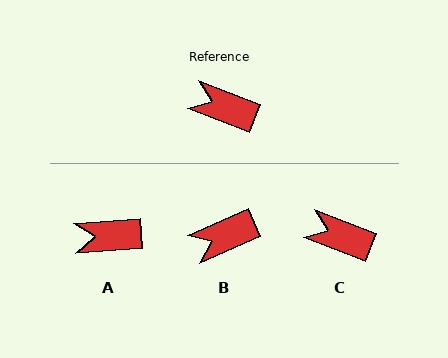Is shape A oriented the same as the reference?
No, it is off by about 25 degrees.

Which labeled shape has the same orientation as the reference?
C.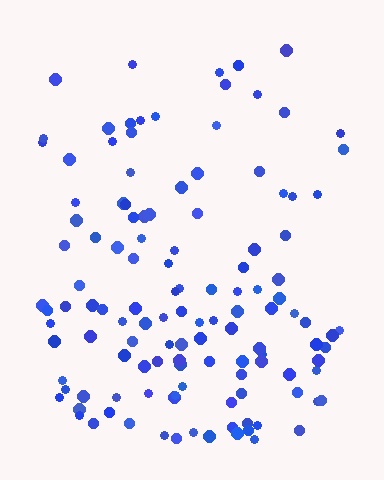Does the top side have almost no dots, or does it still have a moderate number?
Still a moderate number, just noticeably fewer than the bottom.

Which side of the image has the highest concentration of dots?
The bottom.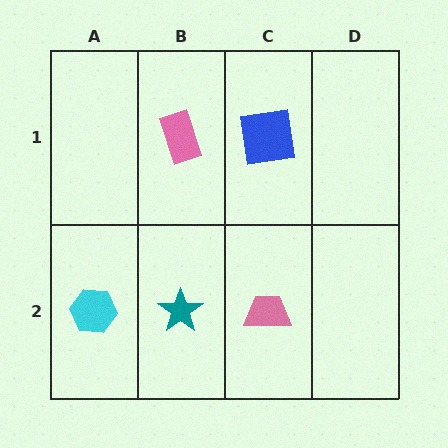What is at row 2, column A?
A cyan hexagon.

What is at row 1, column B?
A pink rectangle.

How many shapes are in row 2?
3 shapes.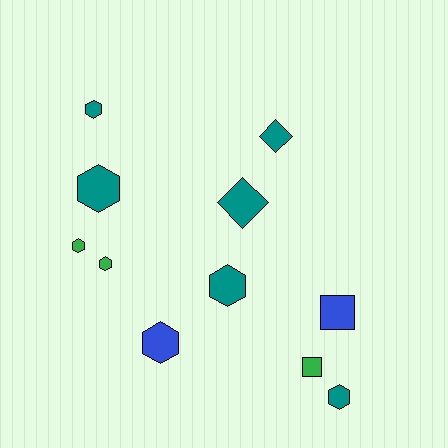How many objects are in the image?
There are 11 objects.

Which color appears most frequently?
Teal, with 6 objects.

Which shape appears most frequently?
Hexagon, with 7 objects.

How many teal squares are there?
There are no teal squares.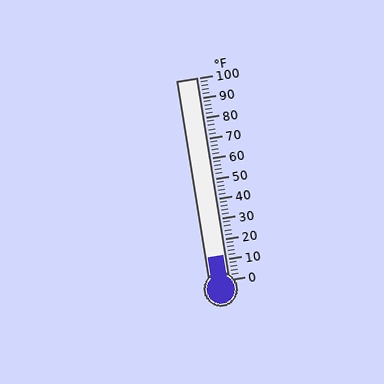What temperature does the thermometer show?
The thermometer shows approximately 12°F.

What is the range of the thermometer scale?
The thermometer scale ranges from 0°F to 100°F.